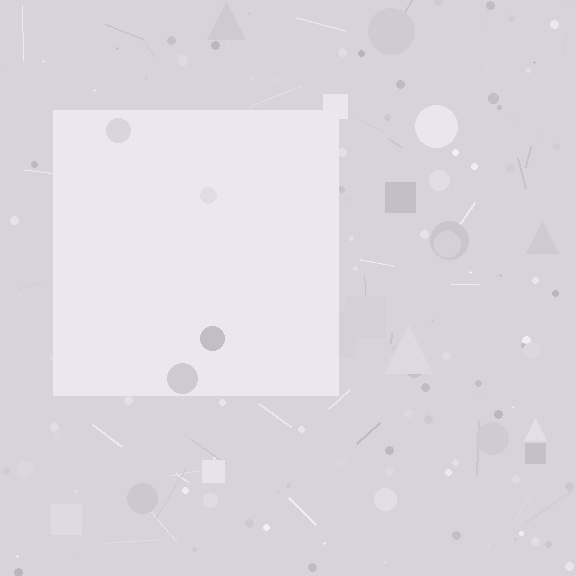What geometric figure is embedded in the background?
A square is embedded in the background.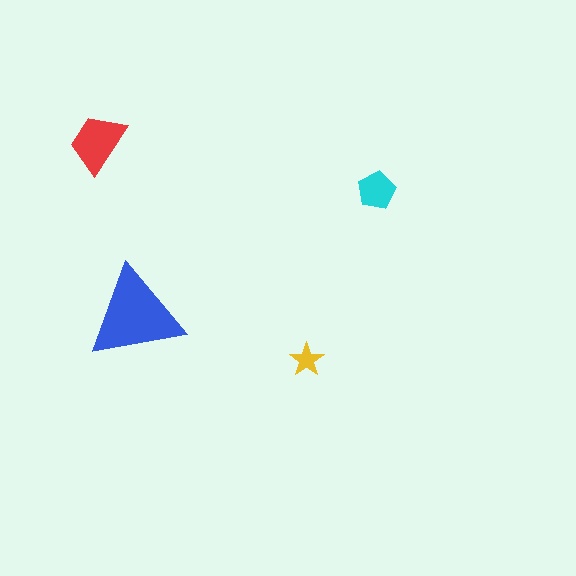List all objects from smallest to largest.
The yellow star, the cyan pentagon, the red trapezoid, the blue triangle.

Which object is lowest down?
The yellow star is bottommost.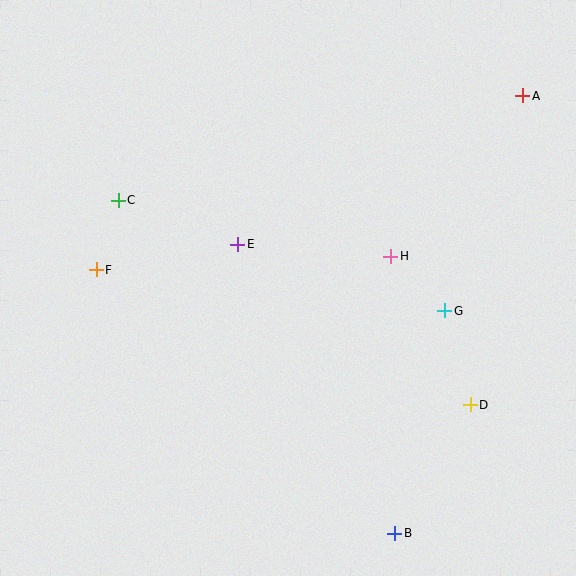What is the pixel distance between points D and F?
The distance between D and F is 397 pixels.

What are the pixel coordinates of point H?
Point H is at (391, 256).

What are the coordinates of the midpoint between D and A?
The midpoint between D and A is at (496, 250).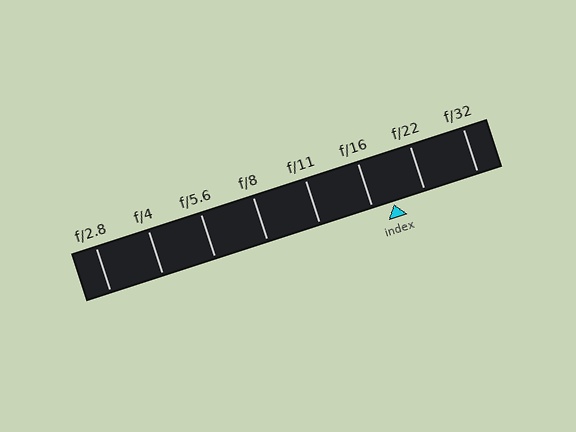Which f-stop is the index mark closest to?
The index mark is closest to f/16.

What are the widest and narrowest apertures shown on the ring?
The widest aperture shown is f/2.8 and the narrowest is f/32.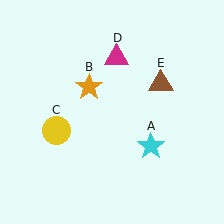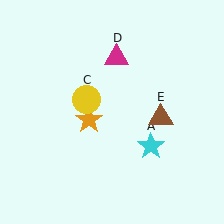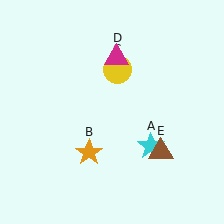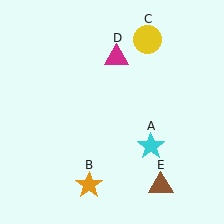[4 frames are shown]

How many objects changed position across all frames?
3 objects changed position: orange star (object B), yellow circle (object C), brown triangle (object E).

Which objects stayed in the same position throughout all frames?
Cyan star (object A) and magenta triangle (object D) remained stationary.